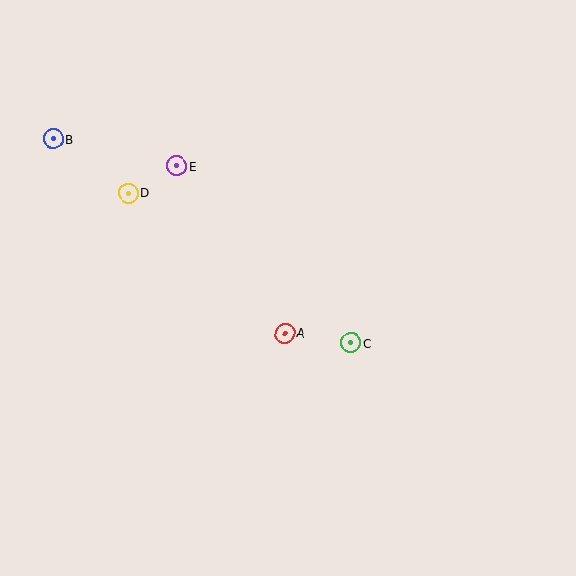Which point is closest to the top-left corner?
Point B is closest to the top-left corner.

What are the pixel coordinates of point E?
Point E is at (176, 166).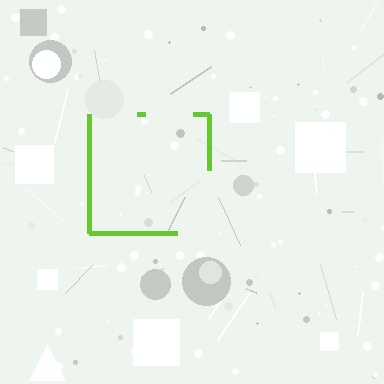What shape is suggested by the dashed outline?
The dashed outline suggests a square.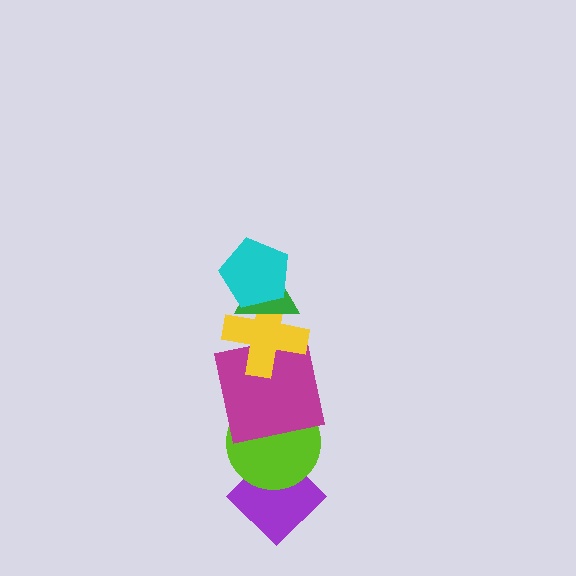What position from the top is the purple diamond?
The purple diamond is 6th from the top.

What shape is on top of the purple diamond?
The lime circle is on top of the purple diamond.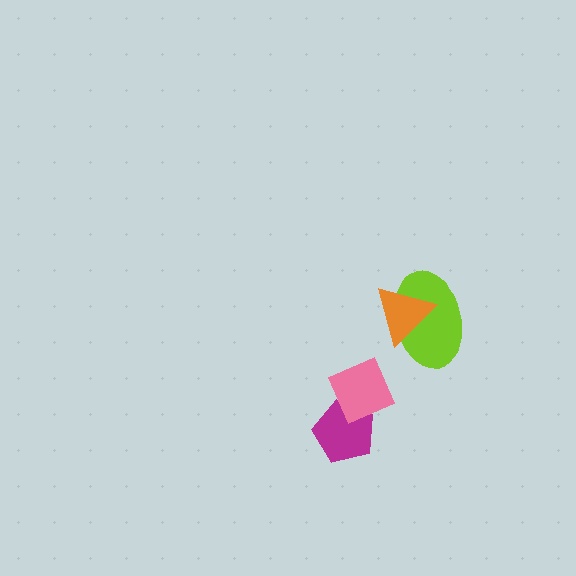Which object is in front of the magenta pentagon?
The pink diamond is in front of the magenta pentagon.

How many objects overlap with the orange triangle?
1 object overlaps with the orange triangle.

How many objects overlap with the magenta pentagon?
1 object overlaps with the magenta pentagon.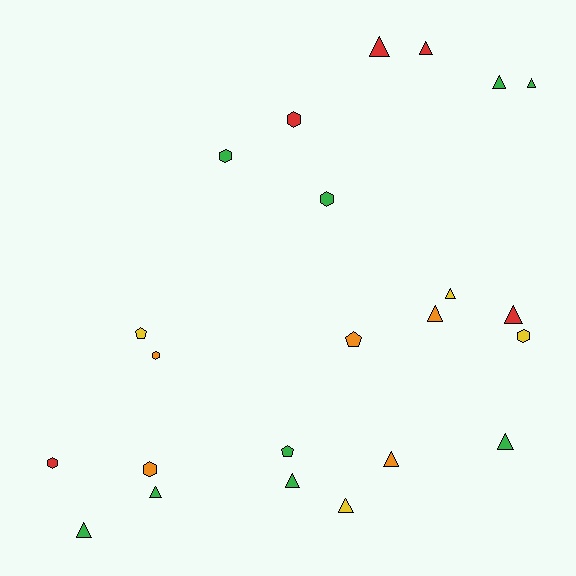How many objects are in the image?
There are 23 objects.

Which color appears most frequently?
Green, with 9 objects.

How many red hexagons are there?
There are 2 red hexagons.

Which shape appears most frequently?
Triangle, with 13 objects.